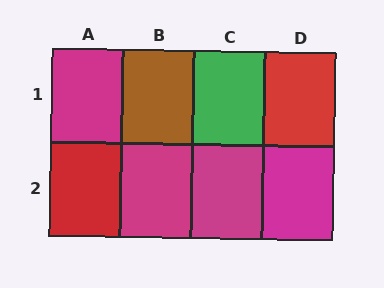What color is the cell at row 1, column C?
Green.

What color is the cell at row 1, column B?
Brown.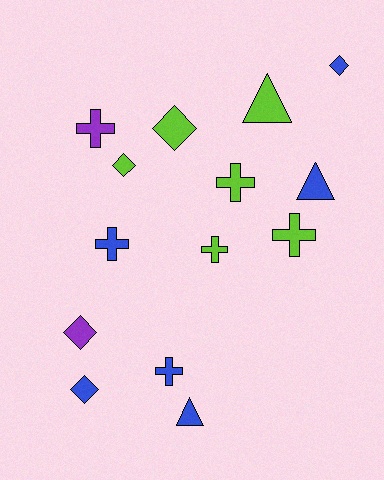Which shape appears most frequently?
Cross, with 6 objects.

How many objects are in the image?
There are 14 objects.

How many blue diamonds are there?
There are 2 blue diamonds.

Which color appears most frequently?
Lime, with 6 objects.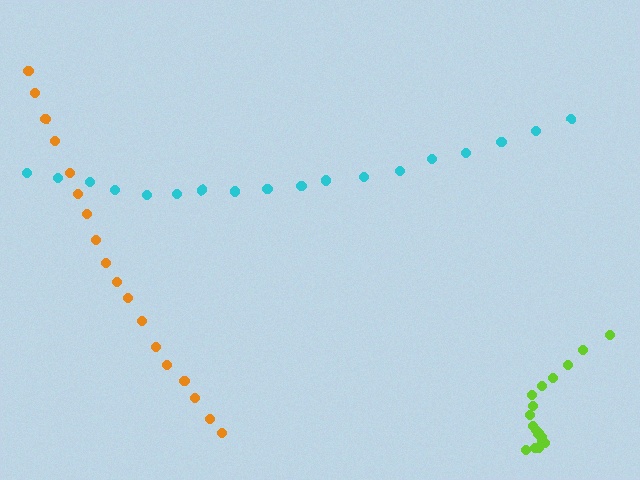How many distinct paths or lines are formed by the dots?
There are 3 distinct paths.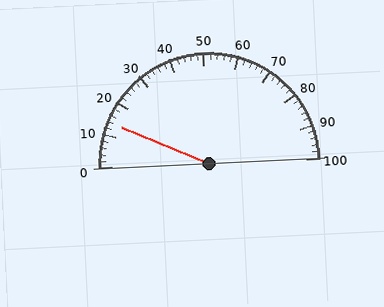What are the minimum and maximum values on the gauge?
The gauge ranges from 0 to 100.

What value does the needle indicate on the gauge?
The needle indicates approximately 14.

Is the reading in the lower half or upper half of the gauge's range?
The reading is in the lower half of the range (0 to 100).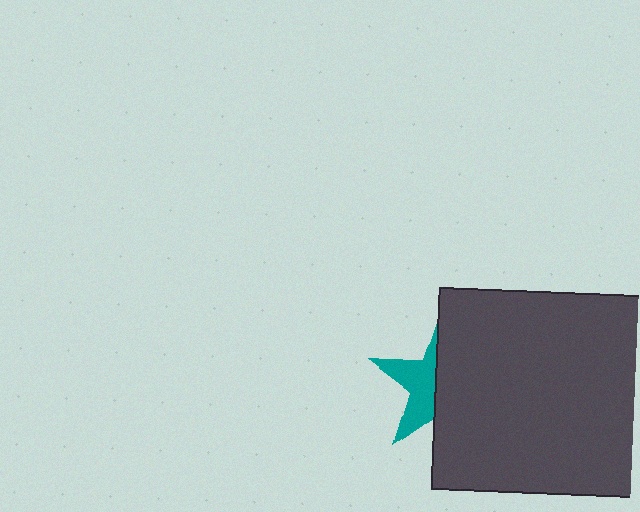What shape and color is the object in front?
The object in front is a dark gray rectangle.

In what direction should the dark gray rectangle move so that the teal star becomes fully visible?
The dark gray rectangle should move right. That is the shortest direction to clear the overlap and leave the teal star fully visible.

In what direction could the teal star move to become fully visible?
The teal star could move left. That would shift it out from behind the dark gray rectangle entirely.